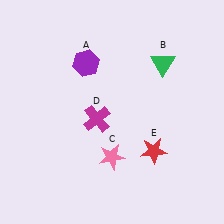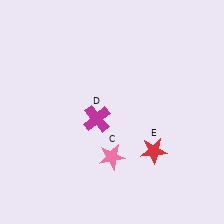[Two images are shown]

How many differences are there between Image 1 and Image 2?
There are 2 differences between the two images.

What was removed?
The purple hexagon (A), the green triangle (B) were removed in Image 2.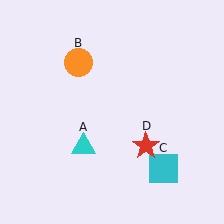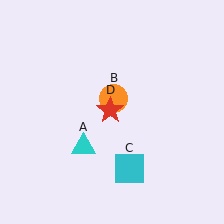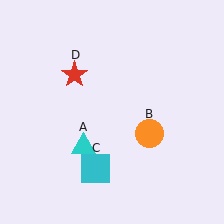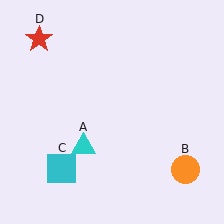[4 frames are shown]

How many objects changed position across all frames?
3 objects changed position: orange circle (object B), cyan square (object C), red star (object D).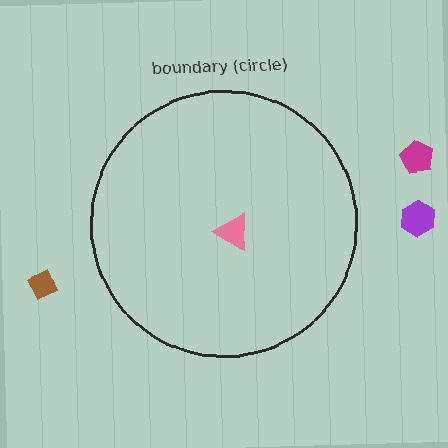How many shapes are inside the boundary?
1 inside, 3 outside.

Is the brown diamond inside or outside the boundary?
Outside.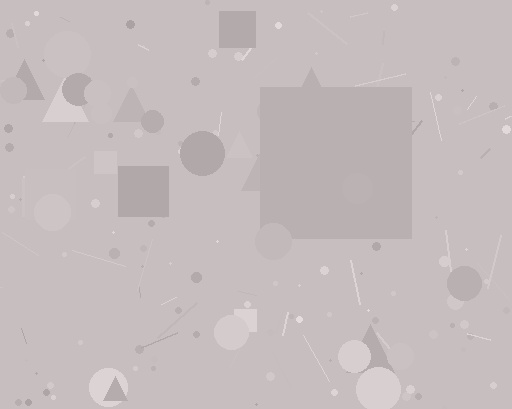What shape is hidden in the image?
A square is hidden in the image.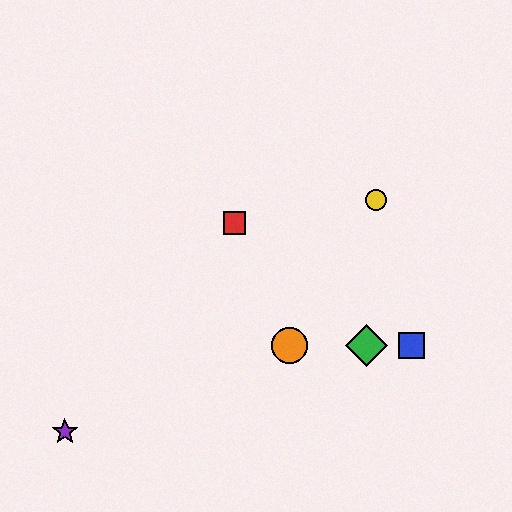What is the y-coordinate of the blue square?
The blue square is at y≈346.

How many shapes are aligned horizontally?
3 shapes (the blue square, the green diamond, the orange circle) are aligned horizontally.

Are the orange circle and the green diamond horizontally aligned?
Yes, both are at y≈346.